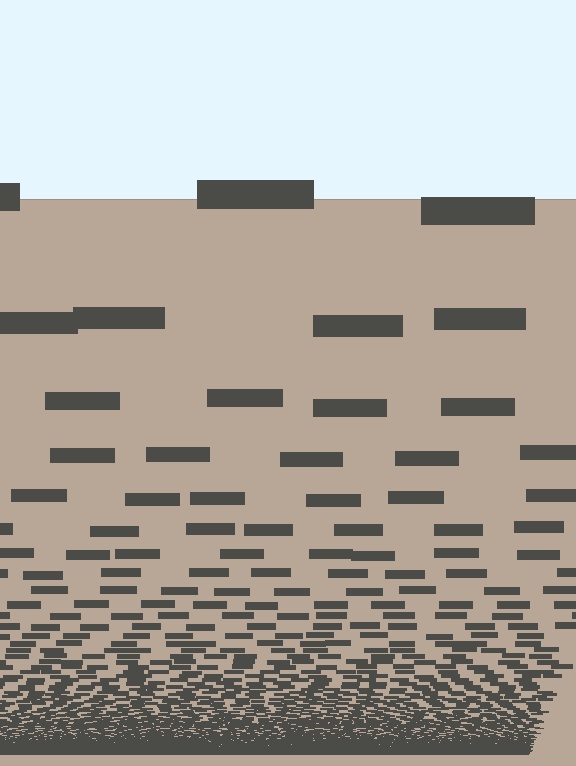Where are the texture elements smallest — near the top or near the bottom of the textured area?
Near the bottom.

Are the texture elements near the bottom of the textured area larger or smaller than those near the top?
Smaller. The gradient is inverted — elements near the bottom are smaller and denser.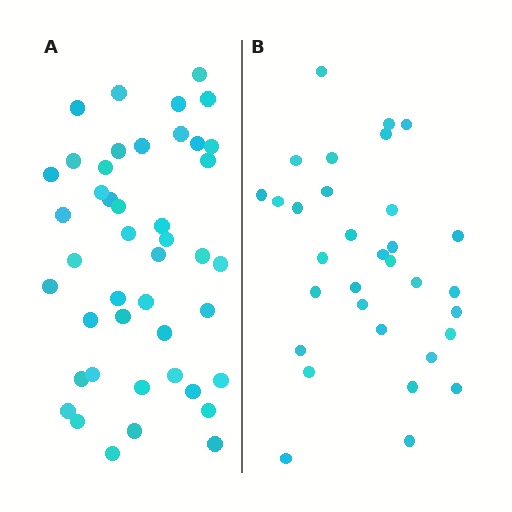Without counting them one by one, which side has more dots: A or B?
Region A (the left region) has more dots.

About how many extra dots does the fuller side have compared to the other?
Region A has roughly 12 or so more dots than region B.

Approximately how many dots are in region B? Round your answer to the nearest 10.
About 30 dots. (The exact count is 32, which rounds to 30.)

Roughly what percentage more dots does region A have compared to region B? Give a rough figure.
About 40% more.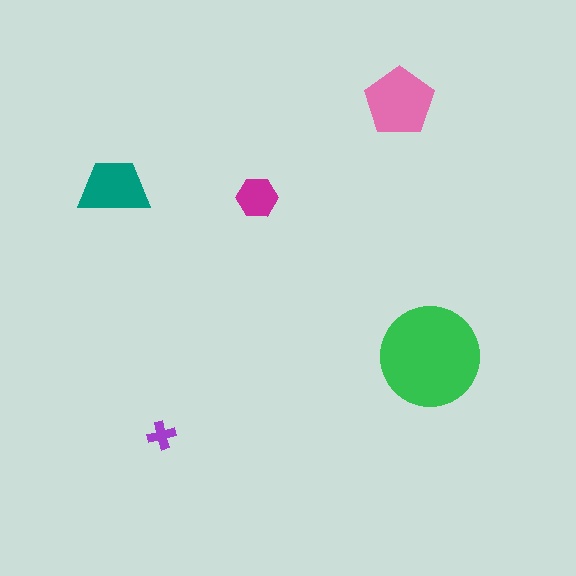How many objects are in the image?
There are 5 objects in the image.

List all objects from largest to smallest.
The green circle, the pink pentagon, the teal trapezoid, the magenta hexagon, the purple cross.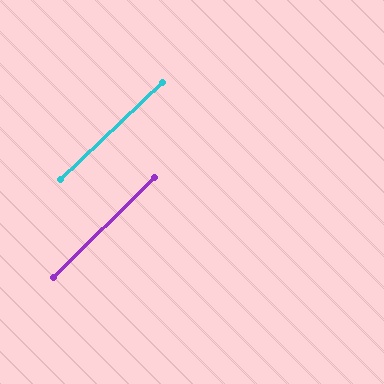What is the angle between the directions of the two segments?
Approximately 1 degree.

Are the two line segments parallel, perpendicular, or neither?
Parallel — their directions differ by only 1.0°.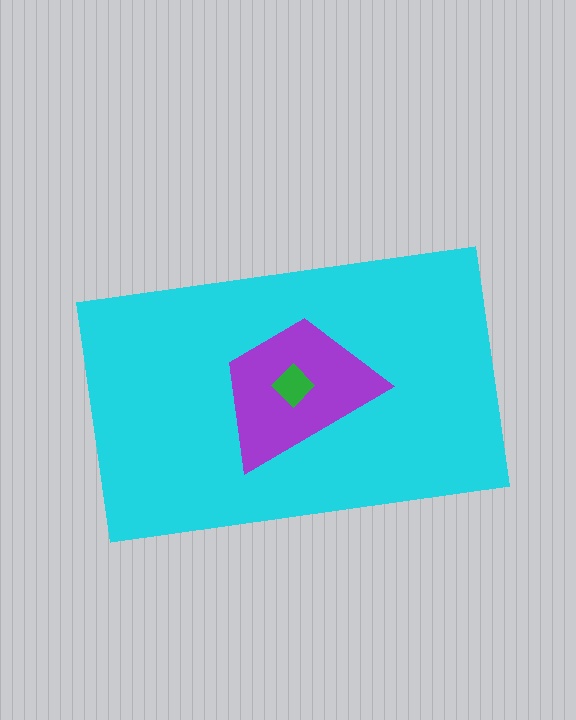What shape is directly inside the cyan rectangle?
The purple trapezoid.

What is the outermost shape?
The cyan rectangle.